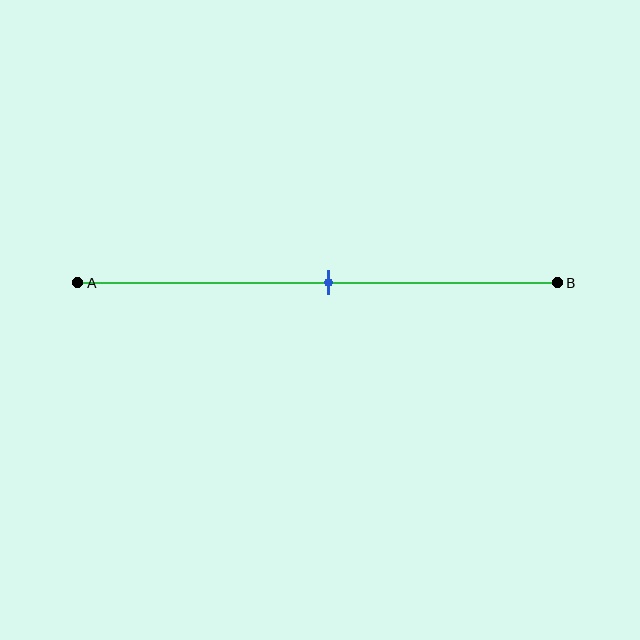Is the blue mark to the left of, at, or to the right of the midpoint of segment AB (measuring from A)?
The blue mark is approximately at the midpoint of segment AB.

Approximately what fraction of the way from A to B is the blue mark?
The blue mark is approximately 50% of the way from A to B.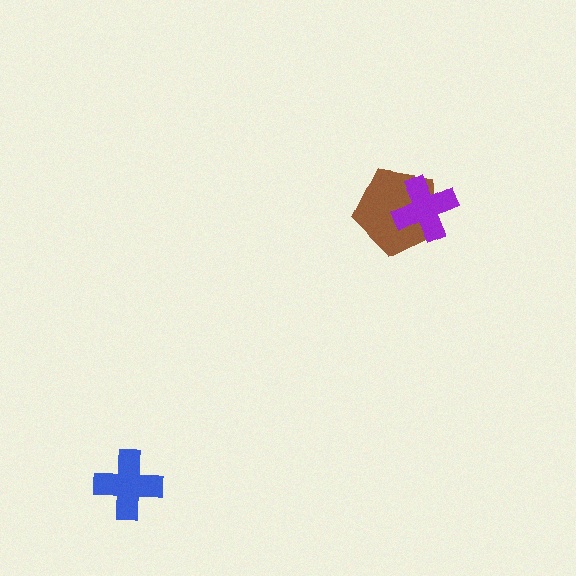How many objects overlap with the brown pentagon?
1 object overlaps with the brown pentagon.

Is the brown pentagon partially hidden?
Yes, it is partially covered by another shape.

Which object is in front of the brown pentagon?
The purple cross is in front of the brown pentagon.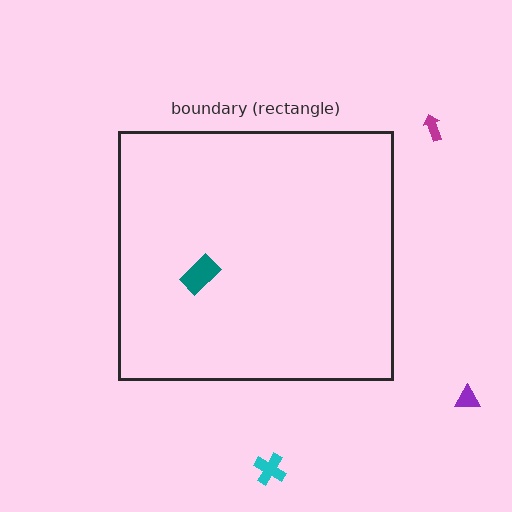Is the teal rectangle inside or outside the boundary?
Inside.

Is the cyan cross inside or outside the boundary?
Outside.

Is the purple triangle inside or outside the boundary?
Outside.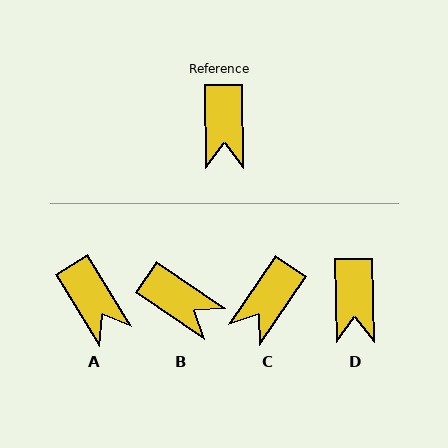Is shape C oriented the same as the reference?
No, it is off by about 35 degrees.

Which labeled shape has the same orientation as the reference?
D.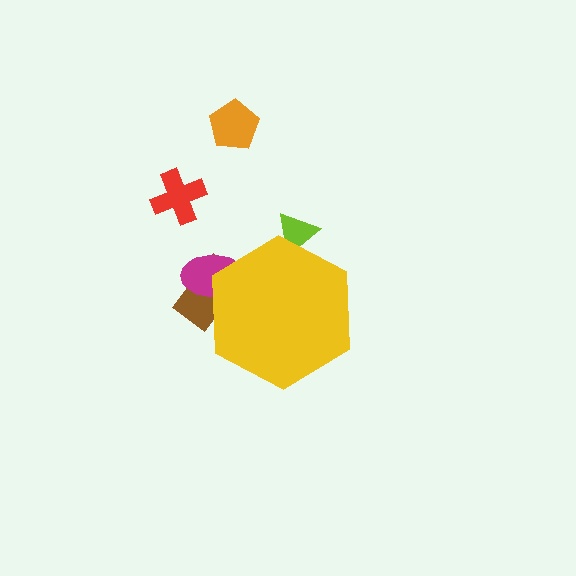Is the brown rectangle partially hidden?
Yes, the brown rectangle is partially hidden behind the yellow hexagon.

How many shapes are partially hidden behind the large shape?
3 shapes are partially hidden.